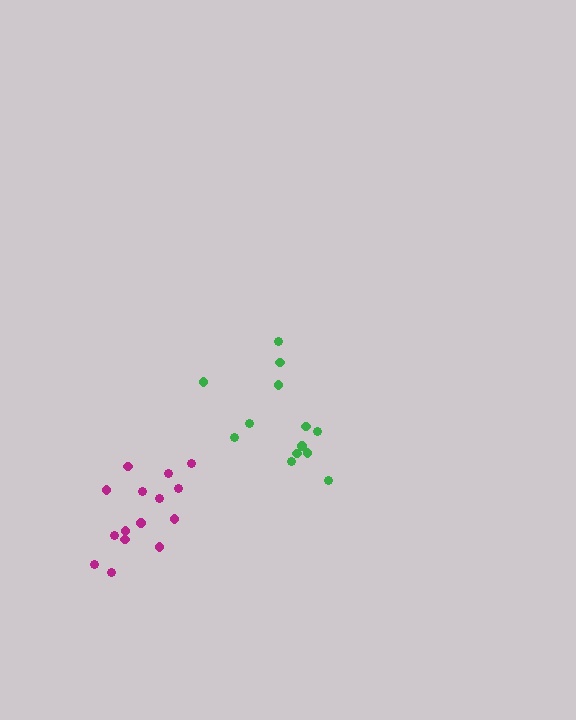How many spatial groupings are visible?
There are 2 spatial groupings.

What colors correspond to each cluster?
The clusters are colored: green, magenta.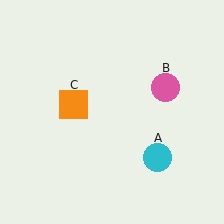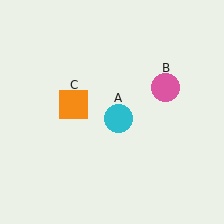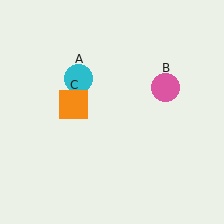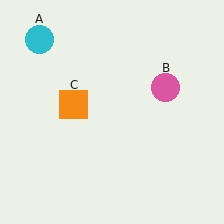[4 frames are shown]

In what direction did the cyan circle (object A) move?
The cyan circle (object A) moved up and to the left.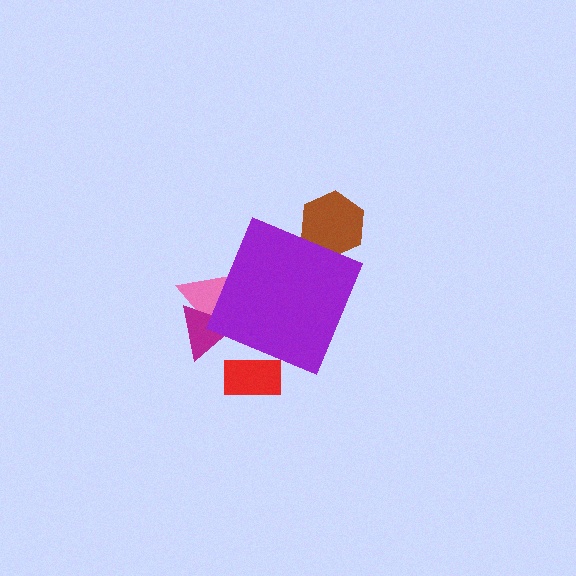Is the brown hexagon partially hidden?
Yes, the brown hexagon is partially hidden behind the purple diamond.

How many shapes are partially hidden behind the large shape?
4 shapes are partially hidden.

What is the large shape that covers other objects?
A purple diamond.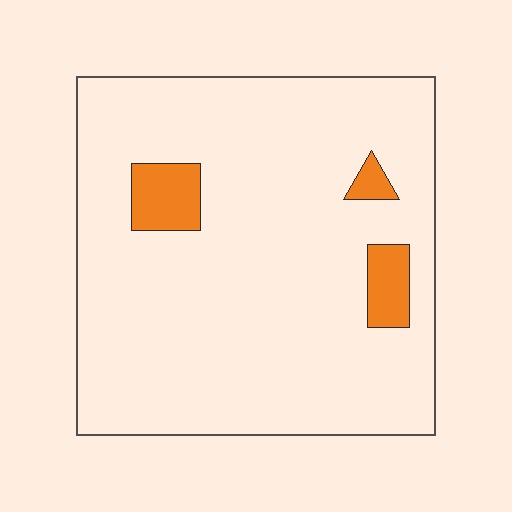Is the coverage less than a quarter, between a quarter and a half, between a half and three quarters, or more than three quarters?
Less than a quarter.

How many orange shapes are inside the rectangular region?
3.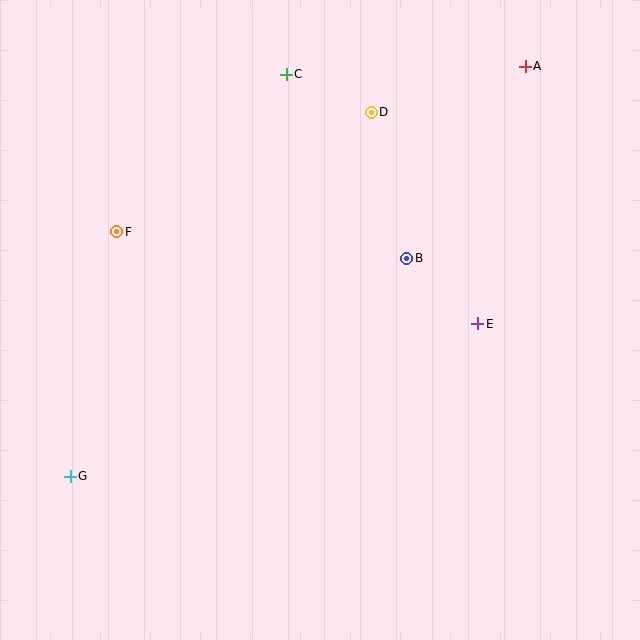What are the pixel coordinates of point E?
Point E is at (478, 324).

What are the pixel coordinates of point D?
Point D is at (371, 112).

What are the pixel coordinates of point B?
Point B is at (407, 258).